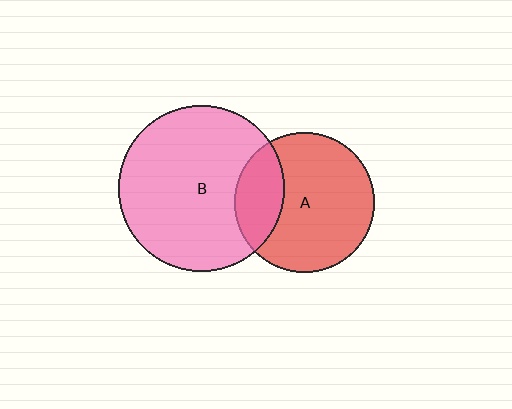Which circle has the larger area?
Circle B (pink).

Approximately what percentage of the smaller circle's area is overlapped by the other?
Approximately 25%.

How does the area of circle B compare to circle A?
Approximately 1.4 times.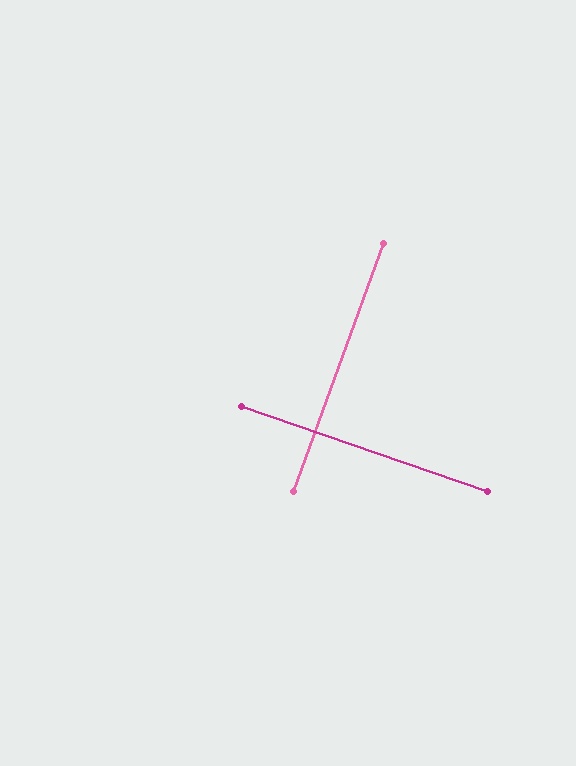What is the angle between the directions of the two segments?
Approximately 89 degrees.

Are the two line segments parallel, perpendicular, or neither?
Perpendicular — they meet at approximately 89°.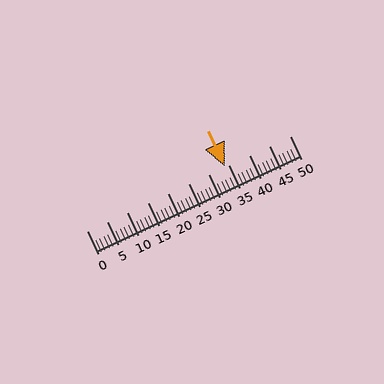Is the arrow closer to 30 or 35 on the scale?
The arrow is closer to 35.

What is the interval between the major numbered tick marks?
The major tick marks are spaced 5 units apart.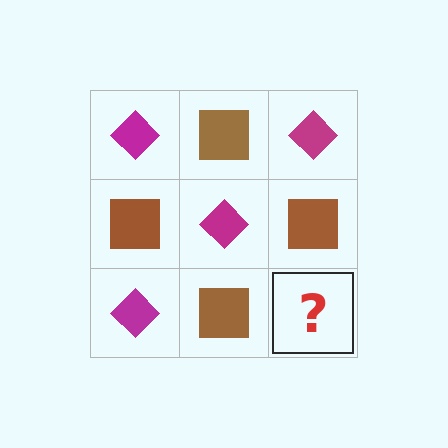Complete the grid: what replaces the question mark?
The question mark should be replaced with a magenta diamond.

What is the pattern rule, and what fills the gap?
The rule is that it alternates magenta diamond and brown square in a checkerboard pattern. The gap should be filled with a magenta diamond.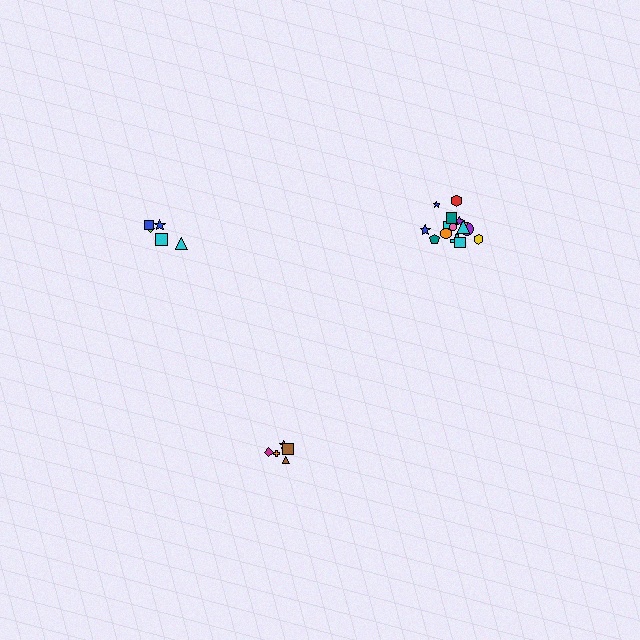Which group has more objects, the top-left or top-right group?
The top-right group.